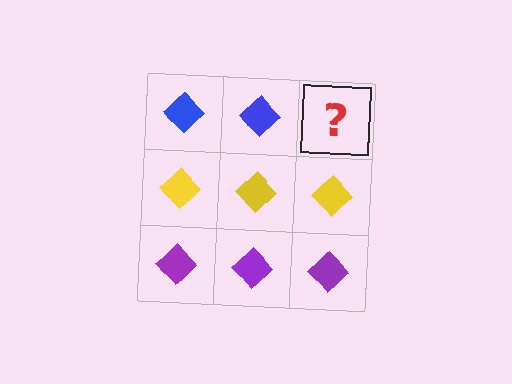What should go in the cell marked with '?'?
The missing cell should contain a blue diamond.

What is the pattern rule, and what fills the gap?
The rule is that each row has a consistent color. The gap should be filled with a blue diamond.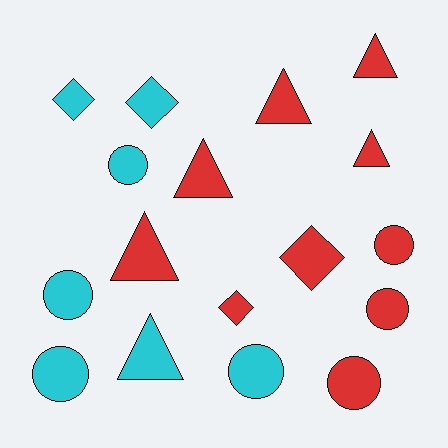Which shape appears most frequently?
Circle, with 7 objects.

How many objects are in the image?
There are 17 objects.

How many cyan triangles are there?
There is 1 cyan triangle.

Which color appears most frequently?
Red, with 10 objects.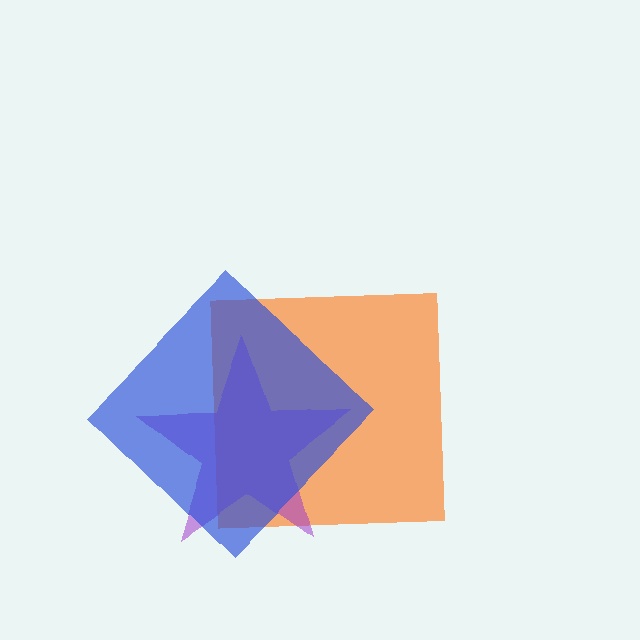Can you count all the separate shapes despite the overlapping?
Yes, there are 3 separate shapes.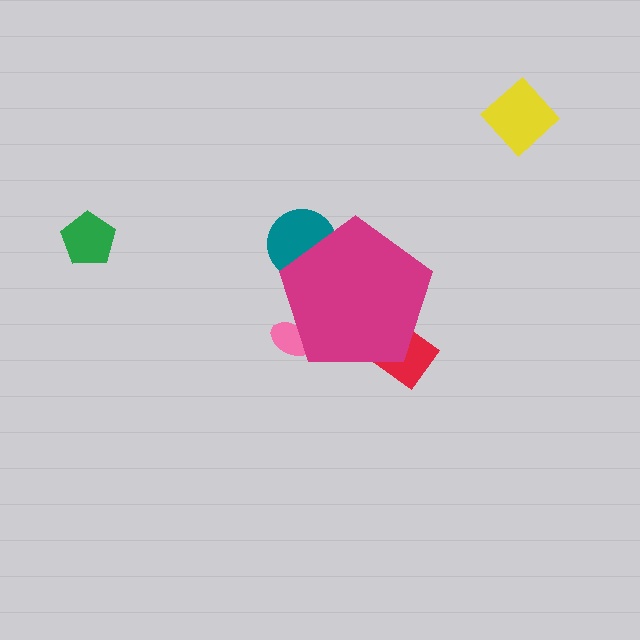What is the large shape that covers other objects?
A magenta pentagon.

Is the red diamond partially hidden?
Yes, the red diamond is partially hidden behind the magenta pentagon.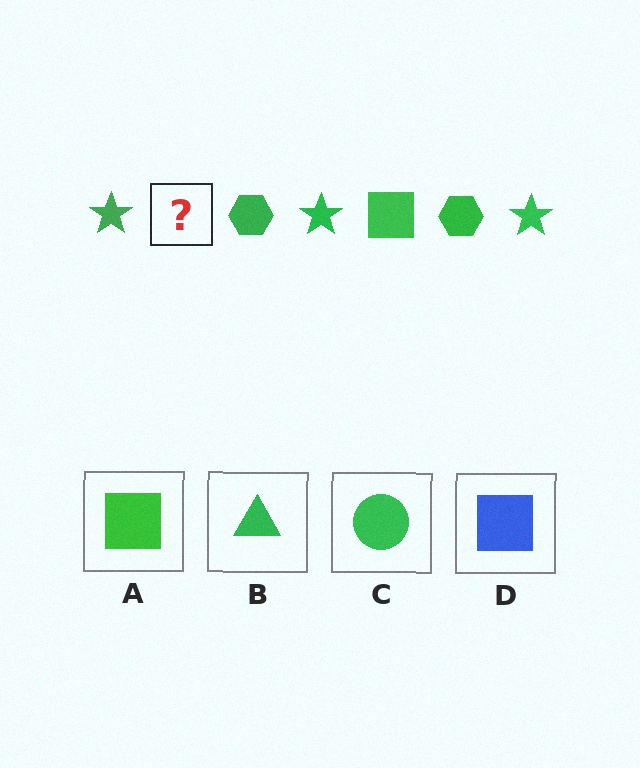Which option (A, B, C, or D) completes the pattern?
A.